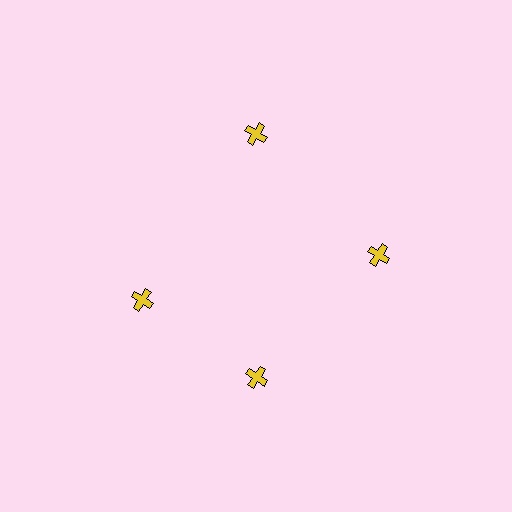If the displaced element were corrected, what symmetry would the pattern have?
It would have 4-fold rotational symmetry — the pattern would map onto itself every 90 degrees.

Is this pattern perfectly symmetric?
No. The 4 yellow crosses are arranged in a ring, but one element near the 9 o'clock position is rotated out of alignment along the ring, breaking the 4-fold rotational symmetry.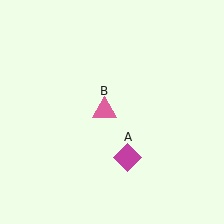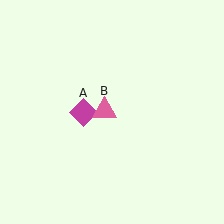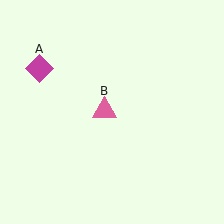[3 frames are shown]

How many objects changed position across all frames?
1 object changed position: magenta diamond (object A).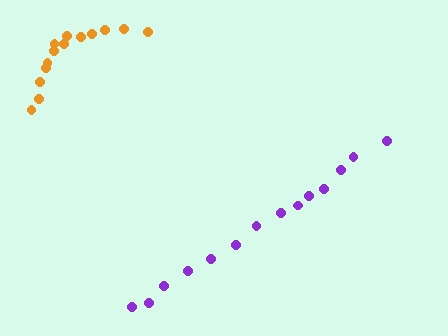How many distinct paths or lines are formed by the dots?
There are 2 distinct paths.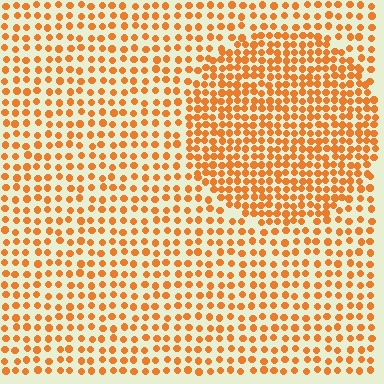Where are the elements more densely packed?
The elements are more densely packed inside the circle boundary.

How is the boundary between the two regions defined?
The boundary is defined by a change in element density (approximately 1.8x ratio). All elements are the same color, size, and shape.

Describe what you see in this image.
The image contains small orange elements arranged at two different densities. A circle-shaped region is visible where the elements are more densely packed than the surrounding area.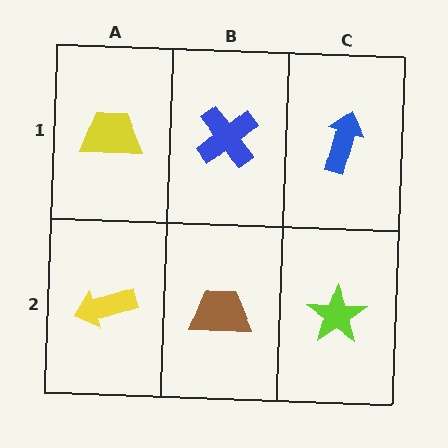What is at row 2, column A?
A yellow arrow.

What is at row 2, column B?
A brown trapezoid.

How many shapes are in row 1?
3 shapes.